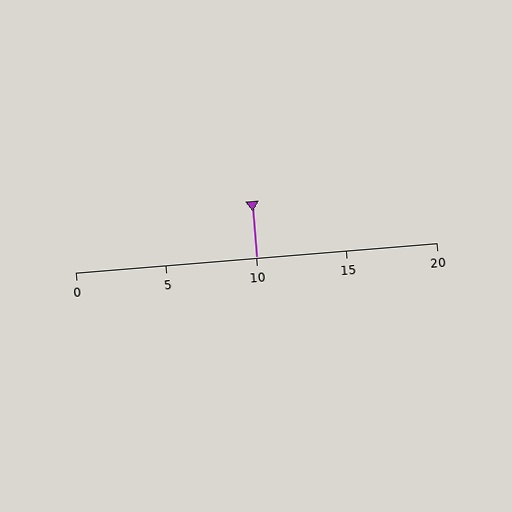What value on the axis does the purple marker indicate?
The marker indicates approximately 10.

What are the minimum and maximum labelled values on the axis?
The axis runs from 0 to 20.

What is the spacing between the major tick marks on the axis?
The major ticks are spaced 5 apart.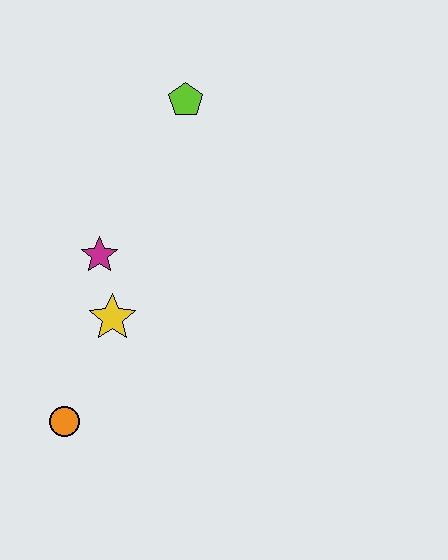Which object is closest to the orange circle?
The yellow star is closest to the orange circle.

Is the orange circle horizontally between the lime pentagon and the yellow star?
No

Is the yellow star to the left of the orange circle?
No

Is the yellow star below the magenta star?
Yes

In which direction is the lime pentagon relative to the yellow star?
The lime pentagon is above the yellow star.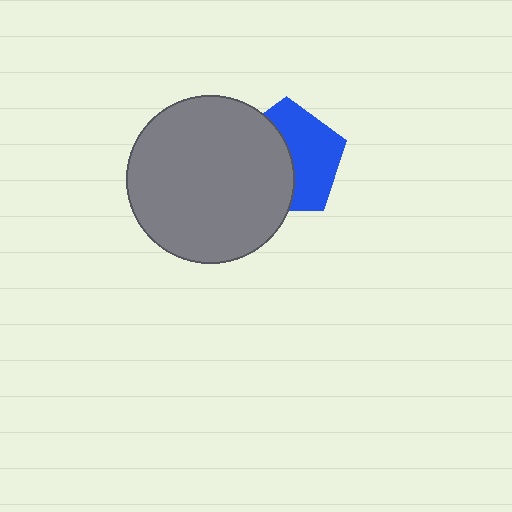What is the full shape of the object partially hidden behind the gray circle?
The partially hidden object is a blue pentagon.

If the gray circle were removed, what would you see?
You would see the complete blue pentagon.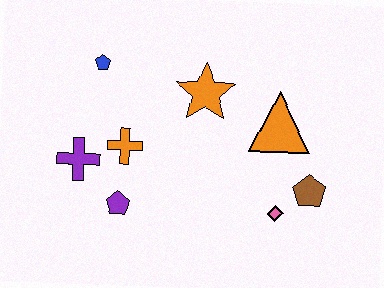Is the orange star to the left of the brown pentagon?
Yes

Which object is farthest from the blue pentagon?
The brown pentagon is farthest from the blue pentagon.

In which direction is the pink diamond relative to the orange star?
The pink diamond is below the orange star.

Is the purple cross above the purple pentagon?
Yes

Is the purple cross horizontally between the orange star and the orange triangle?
No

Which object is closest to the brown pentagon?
The pink diamond is closest to the brown pentagon.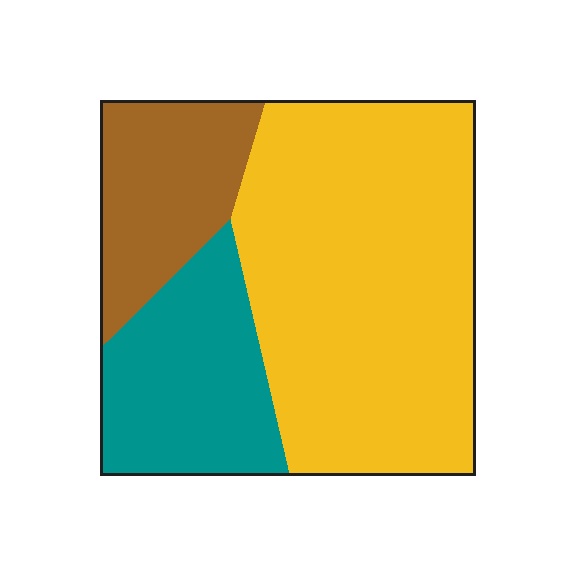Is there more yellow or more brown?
Yellow.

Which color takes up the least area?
Brown, at roughly 20%.